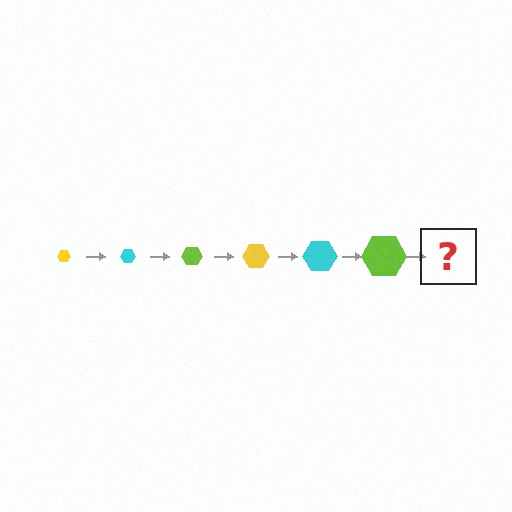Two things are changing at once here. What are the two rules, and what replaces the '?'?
The two rules are that the hexagon grows larger each step and the color cycles through yellow, cyan, and lime. The '?' should be a yellow hexagon, larger than the previous one.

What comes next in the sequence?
The next element should be a yellow hexagon, larger than the previous one.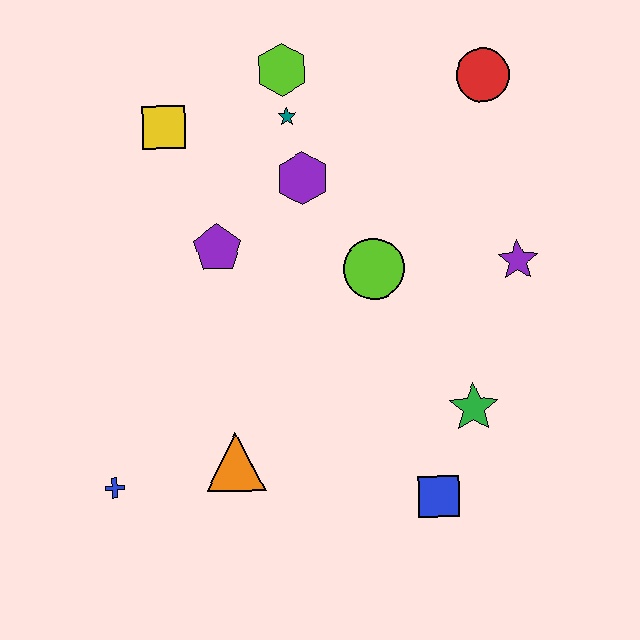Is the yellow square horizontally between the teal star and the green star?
No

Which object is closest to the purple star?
The lime circle is closest to the purple star.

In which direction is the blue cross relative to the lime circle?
The blue cross is to the left of the lime circle.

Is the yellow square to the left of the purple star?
Yes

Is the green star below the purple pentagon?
Yes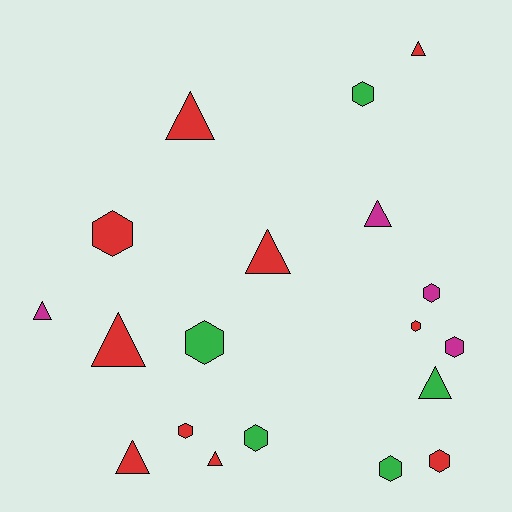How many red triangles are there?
There are 6 red triangles.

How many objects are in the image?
There are 19 objects.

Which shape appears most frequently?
Hexagon, with 10 objects.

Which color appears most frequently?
Red, with 10 objects.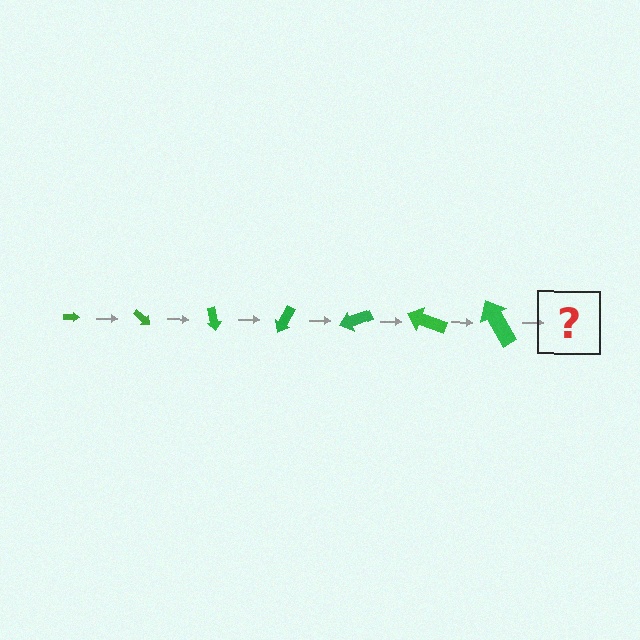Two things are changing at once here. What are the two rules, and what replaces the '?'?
The two rules are that the arrow grows larger each step and it rotates 40 degrees each step. The '?' should be an arrow, larger than the previous one and rotated 280 degrees from the start.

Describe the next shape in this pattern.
It should be an arrow, larger than the previous one and rotated 280 degrees from the start.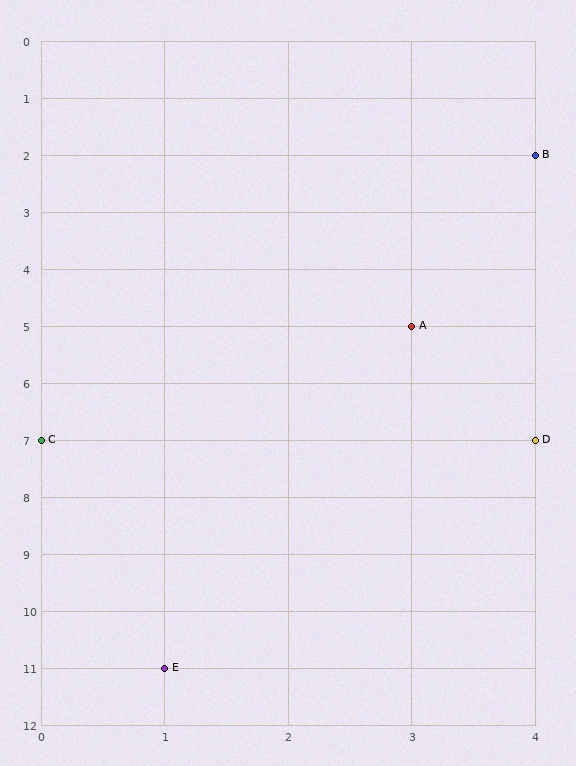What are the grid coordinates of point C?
Point C is at grid coordinates (0, 7).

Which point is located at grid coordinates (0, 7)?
Point C is at (0, 7).